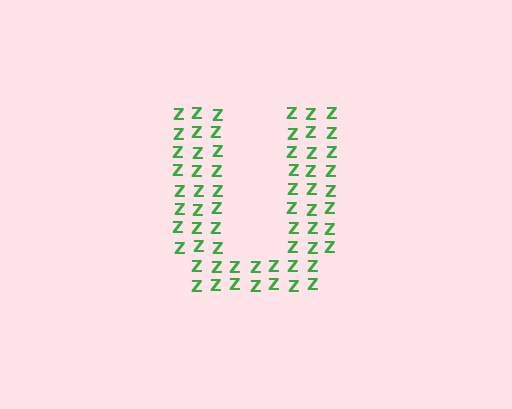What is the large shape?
The large shape is the letter U.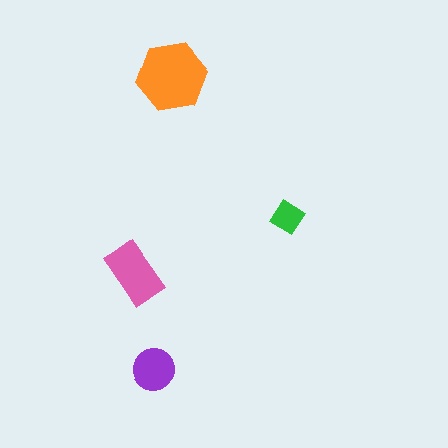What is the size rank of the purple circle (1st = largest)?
3rd.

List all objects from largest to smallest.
The orange hexagon, the pink rectangle, the purple circle, the green diamond.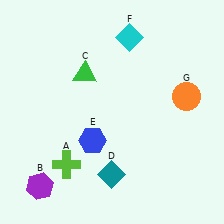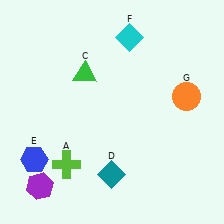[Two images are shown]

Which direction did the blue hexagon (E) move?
The blue hexagon (E) moved left.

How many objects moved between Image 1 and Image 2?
1 object moved between the two images.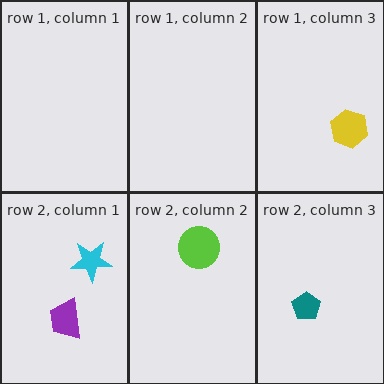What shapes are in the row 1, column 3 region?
The yellow hexagon.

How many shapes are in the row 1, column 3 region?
1.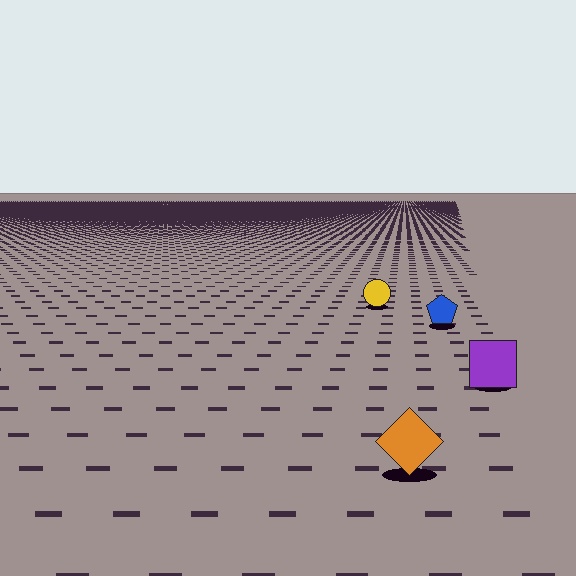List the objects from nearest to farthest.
From nearest to farthest: the orange diamond, the purple square, the blue pentagon, the yellow circle.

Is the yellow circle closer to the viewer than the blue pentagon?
No. The blue pentagon is closer — you can tell from the texture gradient: the ground texture is coarser near it.